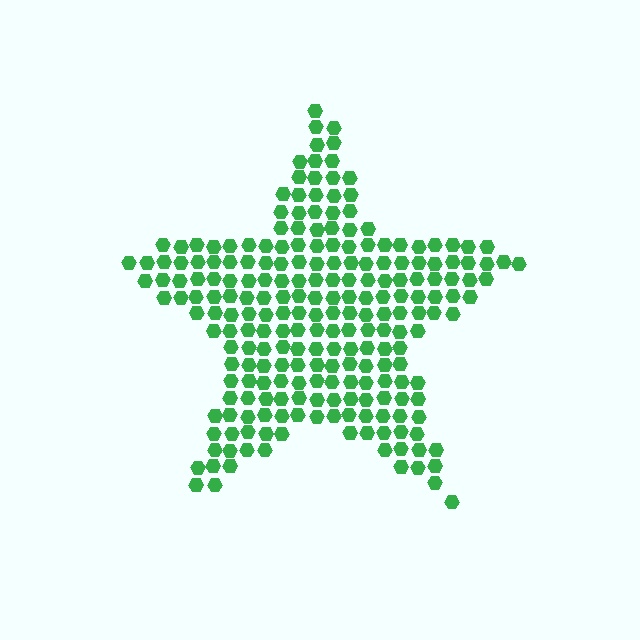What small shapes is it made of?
It is made of small hexagons.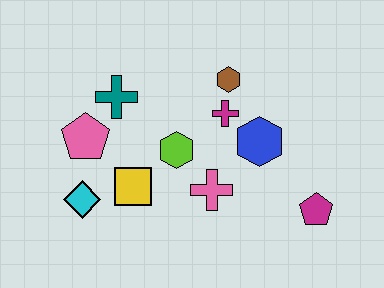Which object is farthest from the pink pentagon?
The magenta pentagon is farthest from the pink pentagon.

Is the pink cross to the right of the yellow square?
Yes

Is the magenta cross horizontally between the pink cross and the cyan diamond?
No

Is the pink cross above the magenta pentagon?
Yes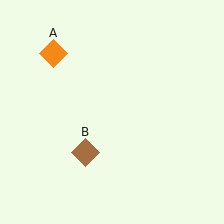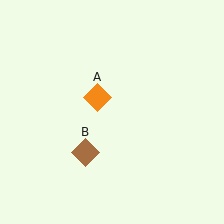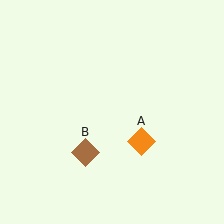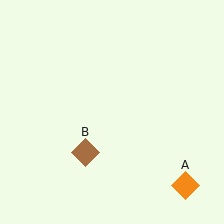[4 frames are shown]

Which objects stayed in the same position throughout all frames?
Brown diamond (object B) remained stationary.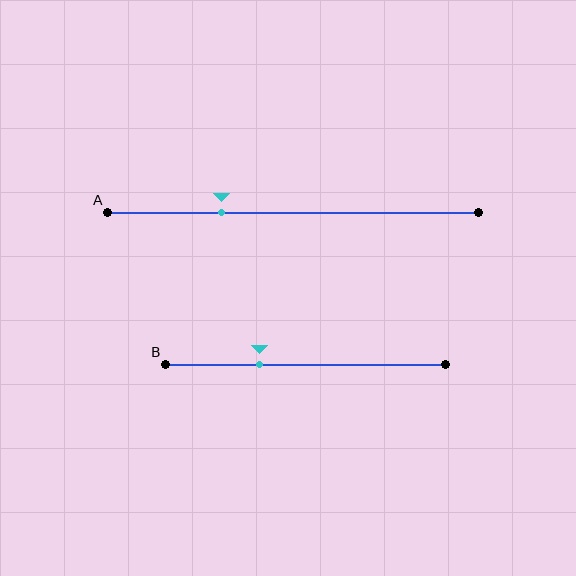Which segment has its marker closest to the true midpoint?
Segment B has its marker closest to the true midpoint.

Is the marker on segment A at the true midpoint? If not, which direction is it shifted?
No, the marker on segment A is shifted to the left by about 19% of the segment length.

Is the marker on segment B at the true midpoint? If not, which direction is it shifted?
No, the marker on segment B is shifted to the left by about 16% of the segment length.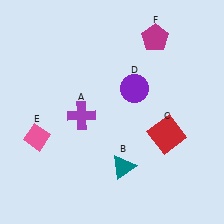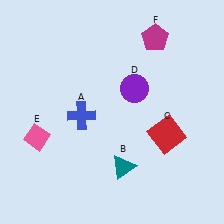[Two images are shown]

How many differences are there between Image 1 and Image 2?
There is 1 difference between the two images.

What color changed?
The cross (A) changed from purple in Image 1 to blue in Image 2.